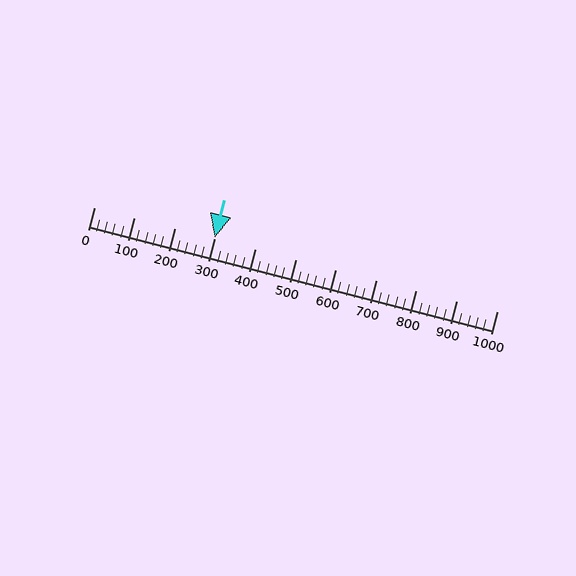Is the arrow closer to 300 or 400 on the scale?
The arrow is closer to 300.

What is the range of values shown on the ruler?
The ruler shows values from 0 to 1000.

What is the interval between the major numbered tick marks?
The major tick marks are spaced 100 units apart.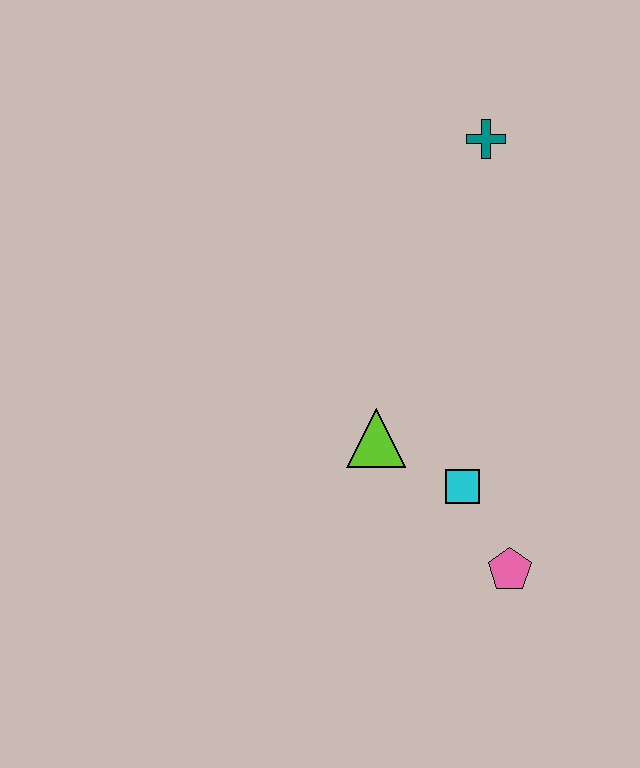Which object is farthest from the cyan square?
The teal cross is farthest from the cyan square.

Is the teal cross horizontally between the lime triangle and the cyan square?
No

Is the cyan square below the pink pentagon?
No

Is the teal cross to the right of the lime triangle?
Yes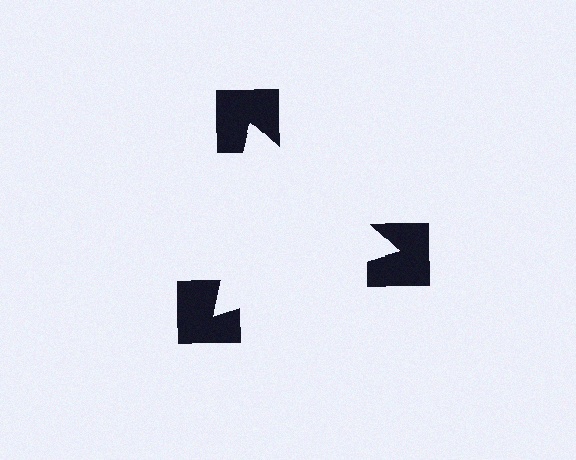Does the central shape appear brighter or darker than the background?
It typically appears slightly brighter than the background, even though no actual brightness change is drawn.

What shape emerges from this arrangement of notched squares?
An illusory triangle — its edges are inferred from the aligned wedge cuts in the notched squares, not physically drawn.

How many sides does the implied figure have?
3 sides.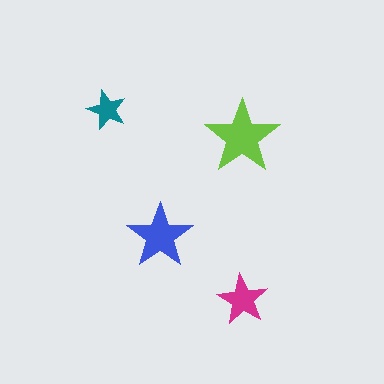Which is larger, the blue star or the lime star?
The lime one.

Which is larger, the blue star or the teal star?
The blue one.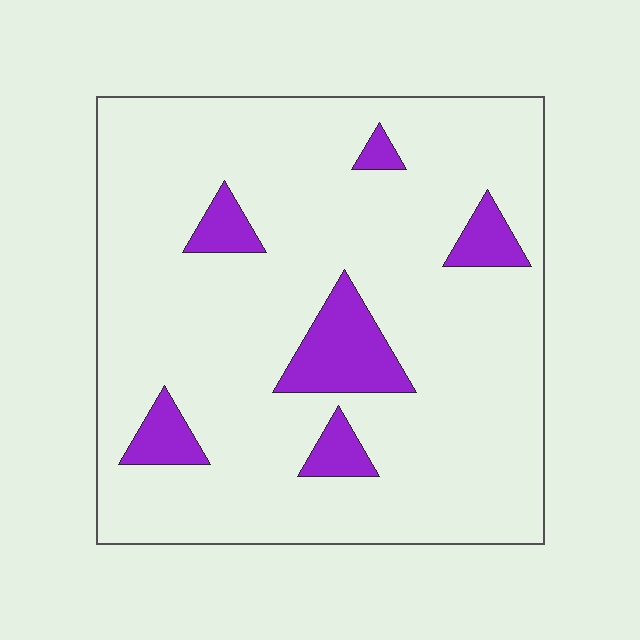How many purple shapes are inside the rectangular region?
6.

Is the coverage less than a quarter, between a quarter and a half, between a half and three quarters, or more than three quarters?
Less than a quarter.